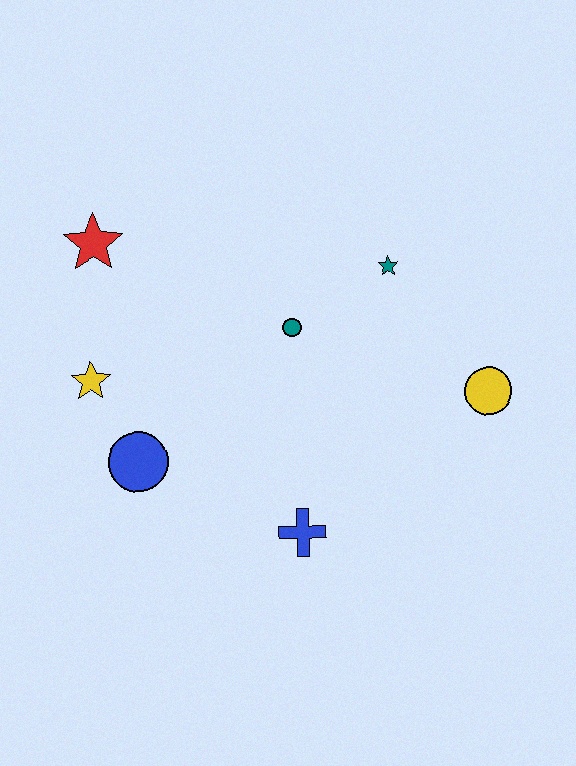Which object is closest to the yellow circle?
The teal star is closest to the yellow circle.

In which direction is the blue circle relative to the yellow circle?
The blue circle is to the left of the yellow circle.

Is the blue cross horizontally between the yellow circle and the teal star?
No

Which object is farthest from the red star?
The yellow circle is farthest from the red star.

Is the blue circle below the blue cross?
No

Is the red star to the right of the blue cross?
No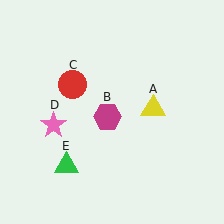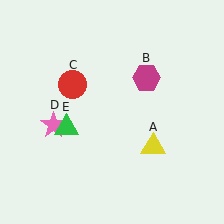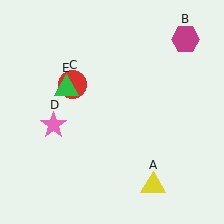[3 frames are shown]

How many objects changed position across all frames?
3 objects changed position: yellow triangle (object A), magenta hexagon (object B), green triangle (object E).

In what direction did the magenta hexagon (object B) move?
The magenta hexagon (object B) moved up and to the right.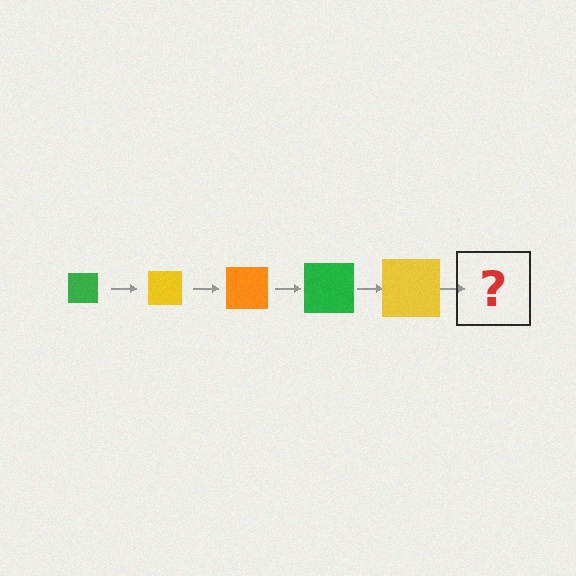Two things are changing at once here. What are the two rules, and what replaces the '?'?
The two rules are that the square grows larger each step and the color cycles through green, yellow, and orange. The '?' should be an orange square, larger than the previous one.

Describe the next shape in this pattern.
It should be an orange square, larger than the previous one.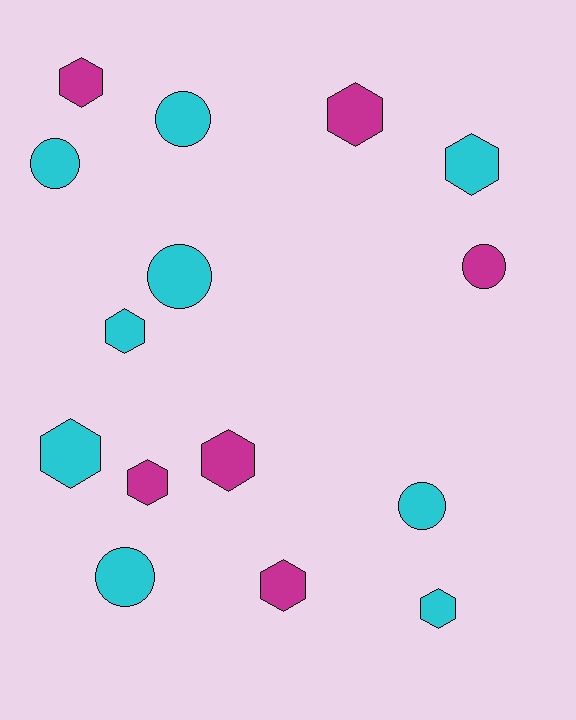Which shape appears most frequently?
Hexagon, with 9 objects.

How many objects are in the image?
There are 15 objects.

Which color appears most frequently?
Cyan, with 9 objects.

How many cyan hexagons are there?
There are 4 cyan hexagons.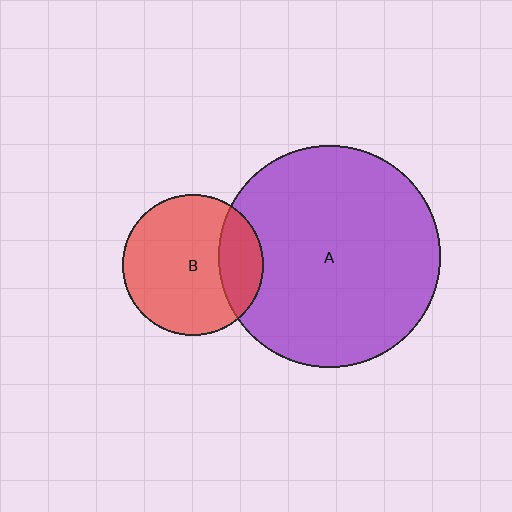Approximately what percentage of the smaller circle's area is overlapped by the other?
Approximately 25%.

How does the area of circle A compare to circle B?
Approximately 2.5 times.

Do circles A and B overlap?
Yes.